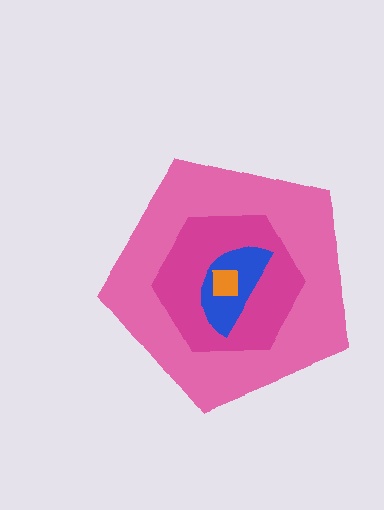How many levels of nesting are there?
4.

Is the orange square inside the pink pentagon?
Yes.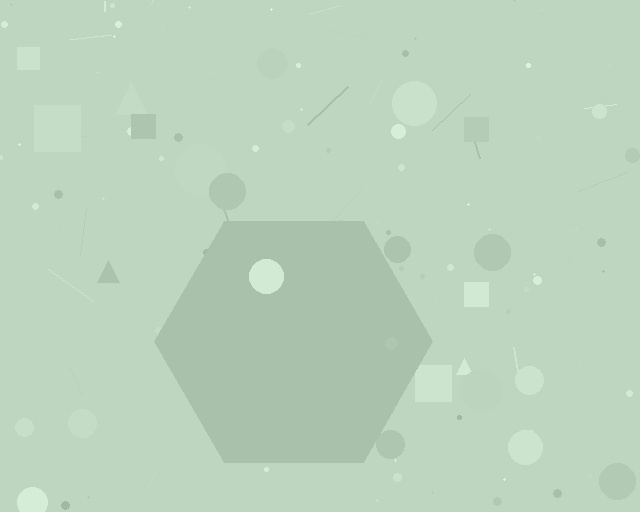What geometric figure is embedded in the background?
A hexagon is embedded in the background.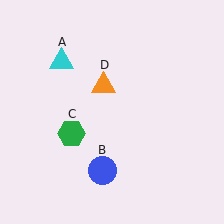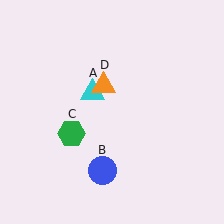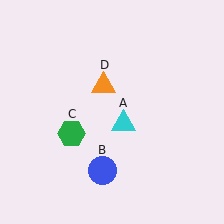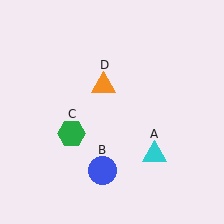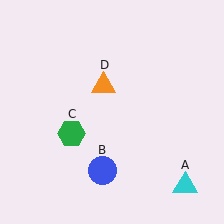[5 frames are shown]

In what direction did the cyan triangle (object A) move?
The cyan triangle (object A) moved down and to the right.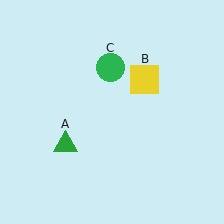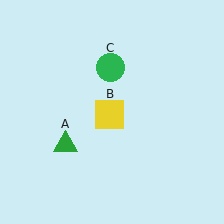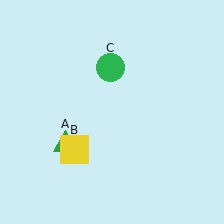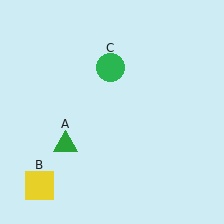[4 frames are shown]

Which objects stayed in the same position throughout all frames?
Green triangle (object A) and green circle (object C) remained stationary.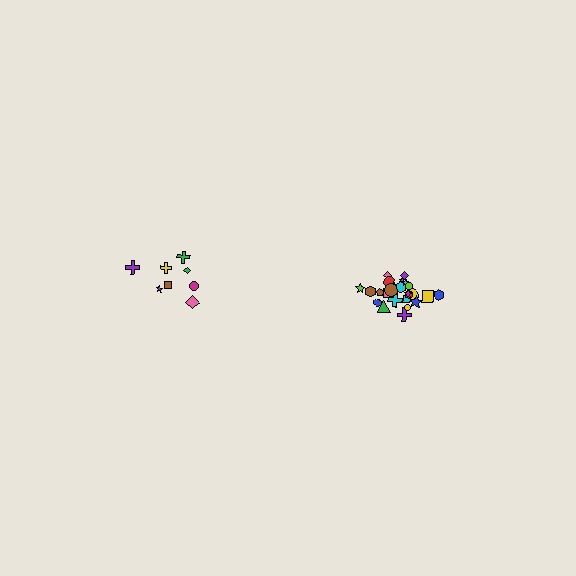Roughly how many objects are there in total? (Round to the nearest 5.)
Roughly 35 objects in total.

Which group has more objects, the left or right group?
The right group.